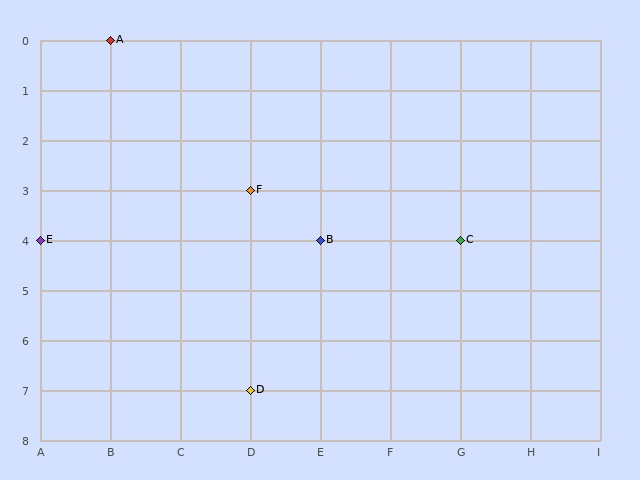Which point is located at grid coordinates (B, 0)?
Point A is at (B, 0).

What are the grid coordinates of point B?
Point B is at grid coordinates (E, 4).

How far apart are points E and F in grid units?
Points E and F are 3 columns and 1 row apart (about 3.2 grid units diagonally).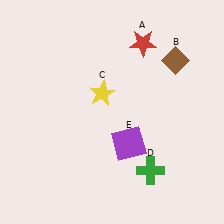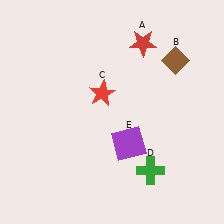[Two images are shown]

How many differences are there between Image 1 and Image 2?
There is 1 difference between the two images.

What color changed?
The star (C) changed from yellow in Image 1 to red in Image 2.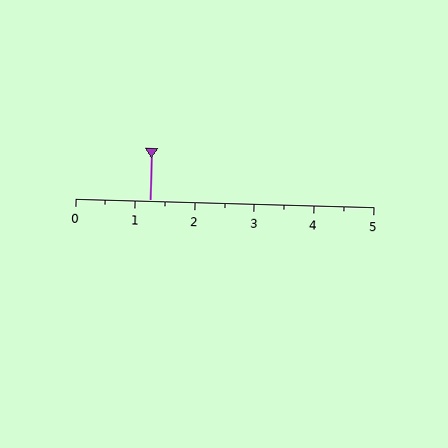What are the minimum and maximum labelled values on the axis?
The axis runs from 0 to 5.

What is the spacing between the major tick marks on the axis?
The major ticks are spaced 1 apart.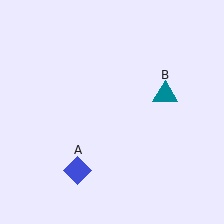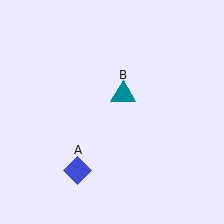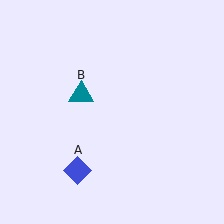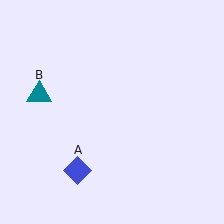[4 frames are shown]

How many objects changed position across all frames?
1 object changed position: teal triangle (object B).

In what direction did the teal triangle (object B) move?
The teal triangle (object B) moved left.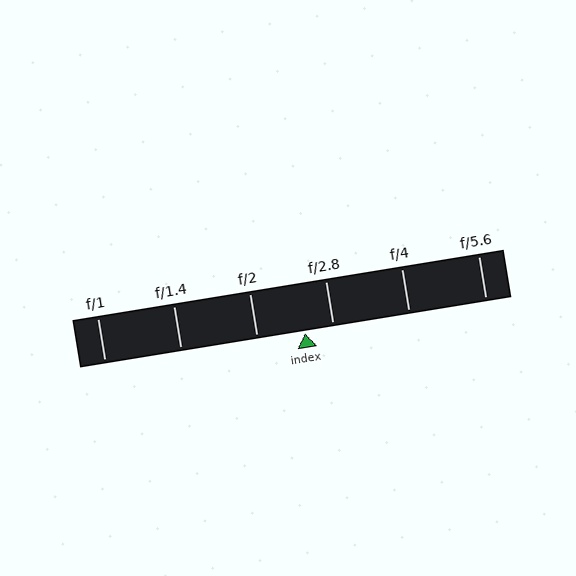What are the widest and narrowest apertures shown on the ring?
The widest aperture shown is f/1 and the narrowest is f/5.6.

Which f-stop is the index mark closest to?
The index mark is closest to f/2.8.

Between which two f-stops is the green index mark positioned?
The index mark is between f/2 and f/2.8.